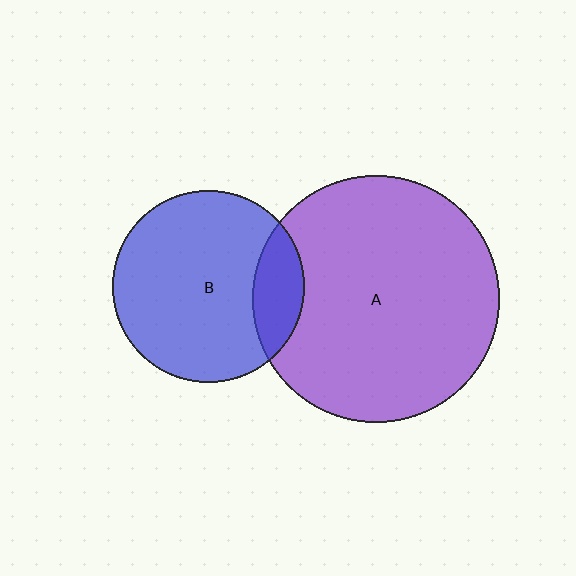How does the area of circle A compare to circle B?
Approximately 1.7 times.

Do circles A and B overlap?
Yes.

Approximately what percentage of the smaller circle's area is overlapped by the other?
Approximately 15%.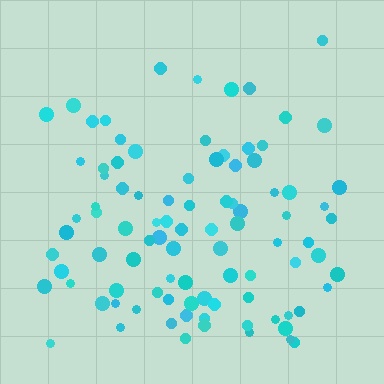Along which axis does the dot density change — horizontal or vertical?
Vertical.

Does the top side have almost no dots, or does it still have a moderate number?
Still a moderate number, just noticeably fewer than the bottom.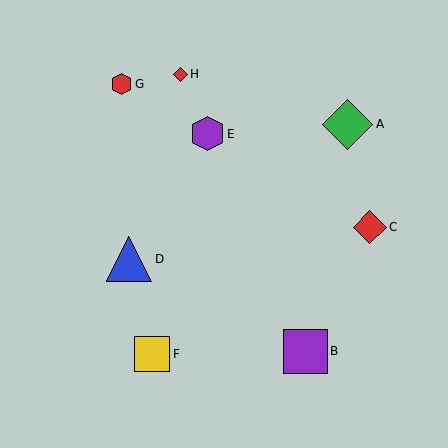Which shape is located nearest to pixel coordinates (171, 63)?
The red diamond (labeled H) at (180, 74) is nearest to that location.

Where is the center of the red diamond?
The center of the red diamond is at (370, 227).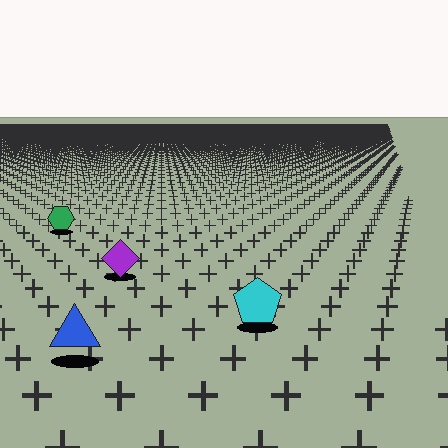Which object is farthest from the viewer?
The green hexagon is farthest from the viewer. It appears smaller and the ground texture around it is denser.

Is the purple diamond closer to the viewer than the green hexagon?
Yes. The purple diamond is closer — you can tell from the texture gradient: the ground texture is coarser near it.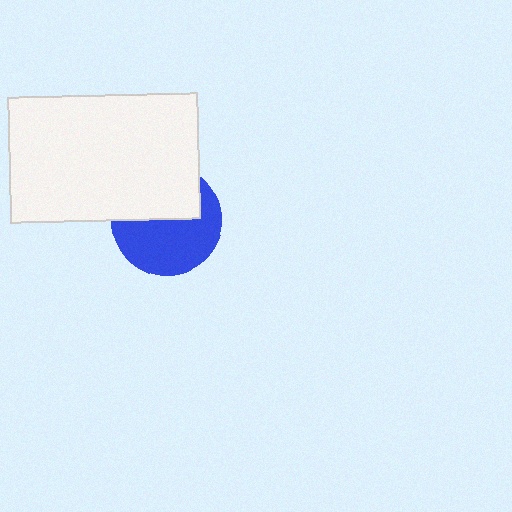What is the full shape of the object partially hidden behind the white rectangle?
The partially hidden object is a blue circle.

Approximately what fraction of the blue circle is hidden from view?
Roughly 42% of the blue circle is hidden behind the white rectangle.